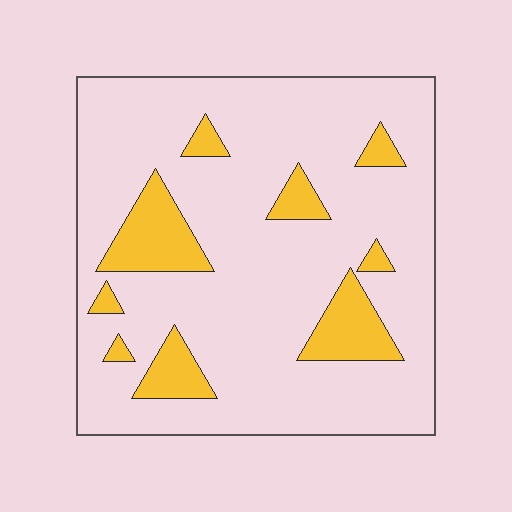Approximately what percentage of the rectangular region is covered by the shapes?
Approximately 15%.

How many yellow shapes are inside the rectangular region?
9.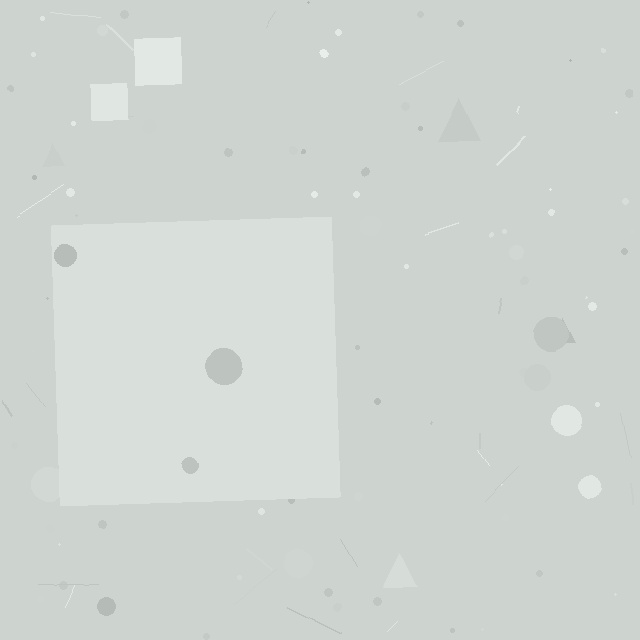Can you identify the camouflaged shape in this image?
The camouflaged shape is a square.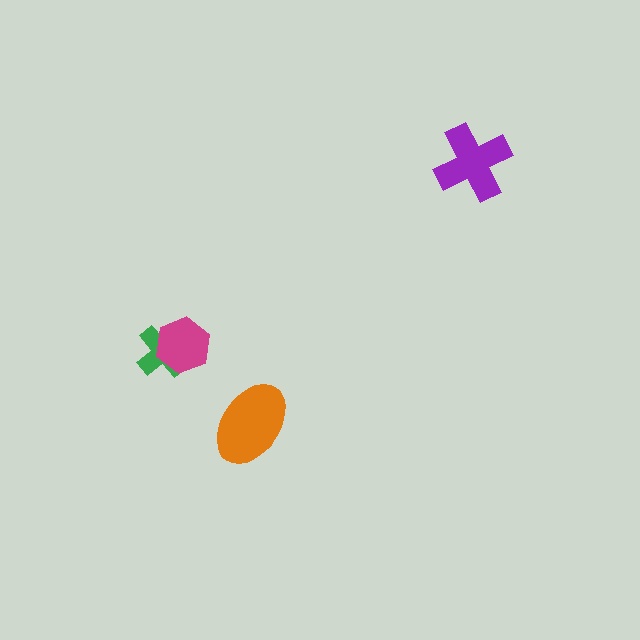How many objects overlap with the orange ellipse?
0 objects overlap with the orange ellipse.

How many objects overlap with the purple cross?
0 objects overlap with the purple cross.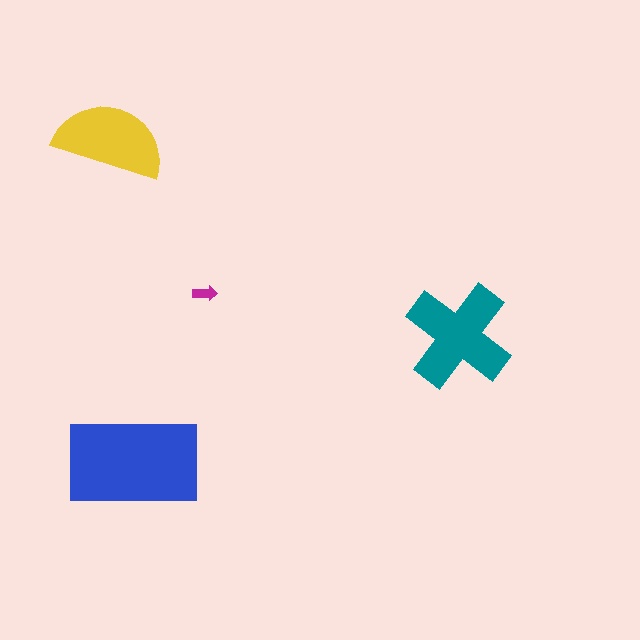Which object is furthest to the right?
The teal cross is rightmost.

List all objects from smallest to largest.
The magenta arrow, the yellow semicircle, the teal cross, the blue rectangle.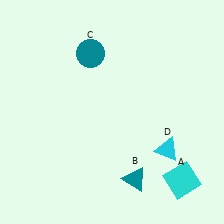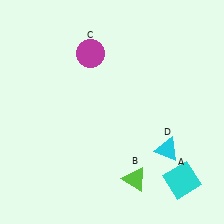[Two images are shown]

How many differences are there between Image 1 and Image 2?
There are 2 differences between the two images.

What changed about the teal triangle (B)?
In Image 1, B is teal. In Image 2, it changed to lime.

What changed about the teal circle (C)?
In Image 1, C is teal. In Image 2, it changed to magenta.